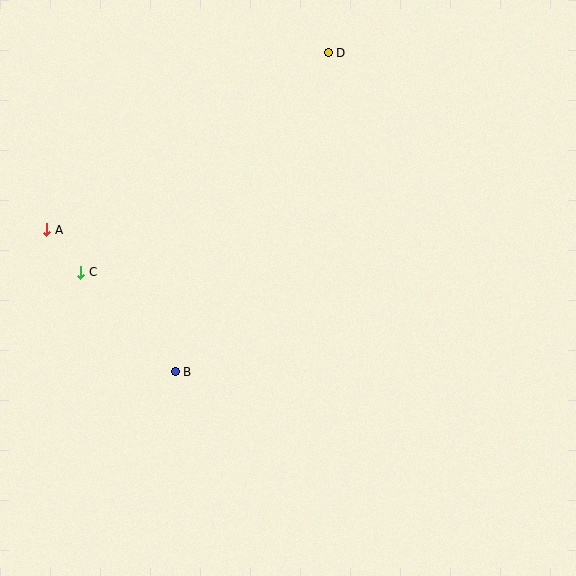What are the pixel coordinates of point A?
Point A is at (47, 230).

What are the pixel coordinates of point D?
Point D is at (328, 53).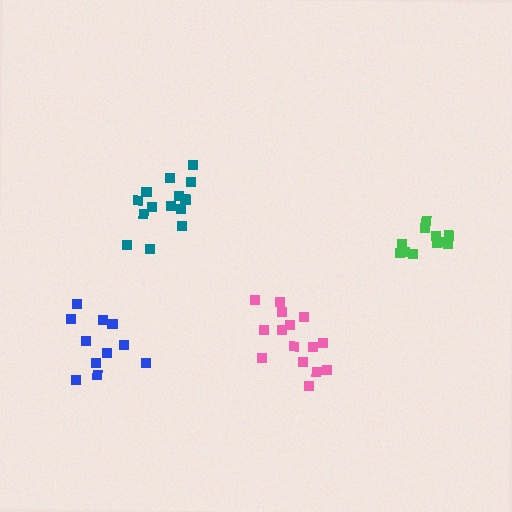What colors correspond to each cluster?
The clusters are colored: teal, blue, green, pink.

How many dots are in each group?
Group 1: 16 dots, Group 2: 11 dots, Group 3: 11 dots, Group 4: 15 dots (53 total).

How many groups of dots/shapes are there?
There are 4 groups.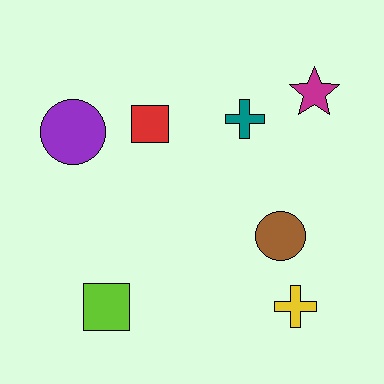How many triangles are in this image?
There are no triangles.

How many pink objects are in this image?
There are no pink objects.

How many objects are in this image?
There are 7 objects.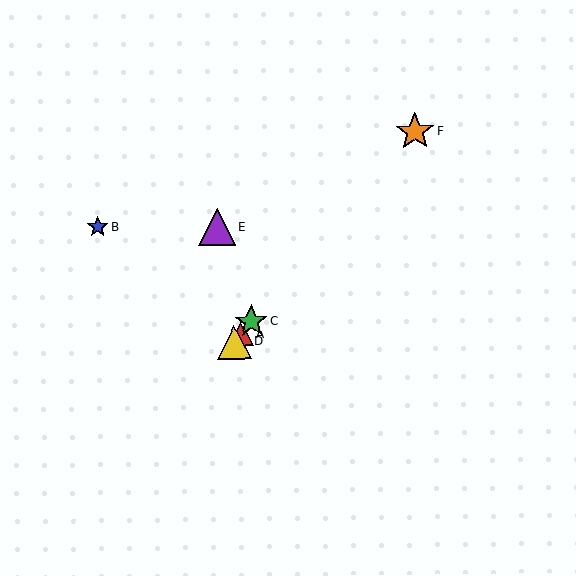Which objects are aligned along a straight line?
Objects A, C, D, F are aligned along a straight line.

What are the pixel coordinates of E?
Object E is at (217, 227).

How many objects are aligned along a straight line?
4 objects (A, C, D, F) are aligned along a straight line.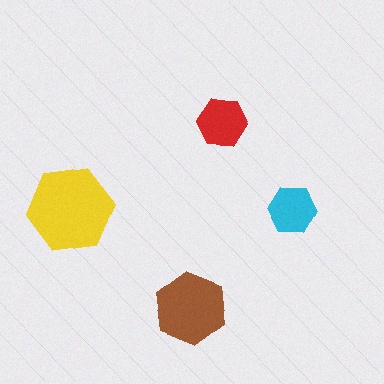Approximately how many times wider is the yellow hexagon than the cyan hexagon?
About 2 times wider.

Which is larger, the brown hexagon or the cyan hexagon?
The brown one.